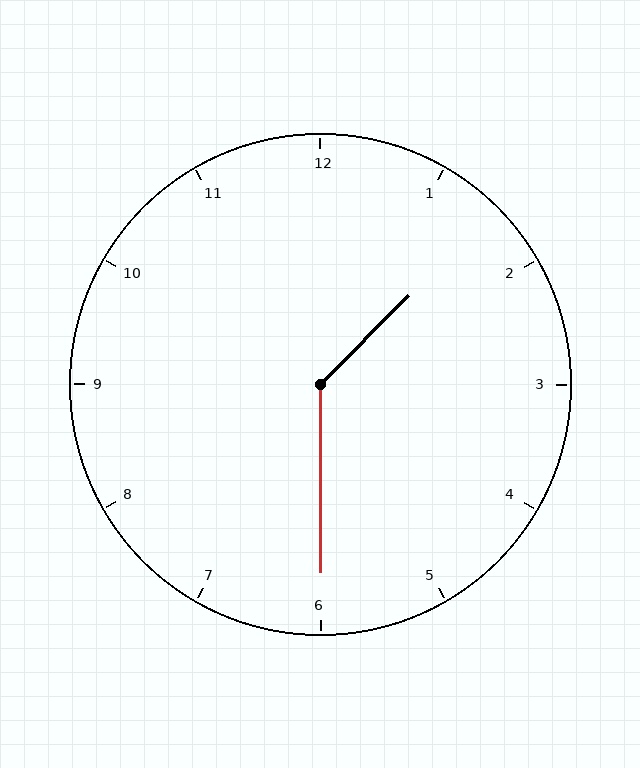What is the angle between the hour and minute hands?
Approximately 135 degrees.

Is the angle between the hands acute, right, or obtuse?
It is obtuse.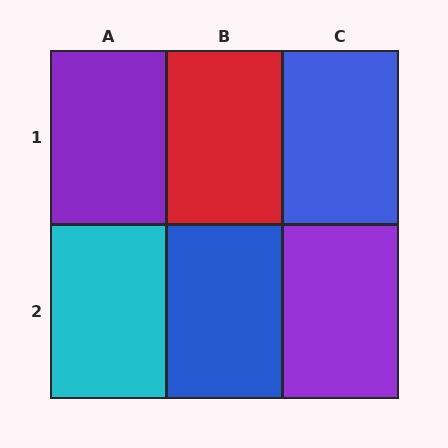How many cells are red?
1 cell is red.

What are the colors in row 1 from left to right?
Purple, red, blue.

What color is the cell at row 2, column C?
Purple.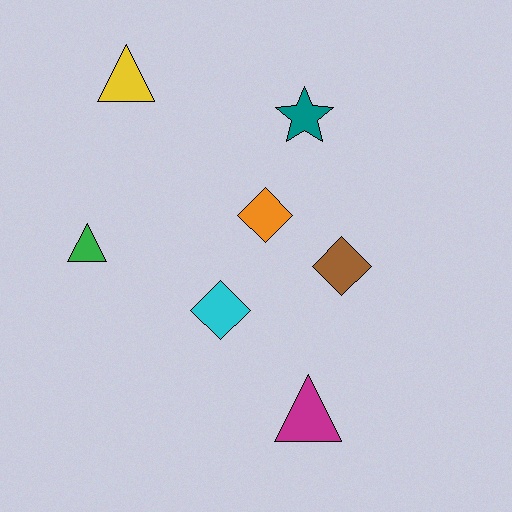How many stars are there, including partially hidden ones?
There is 1 star.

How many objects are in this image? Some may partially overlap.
There are 7 objects.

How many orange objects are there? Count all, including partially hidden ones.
There is 1 orange object.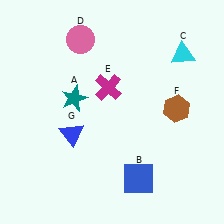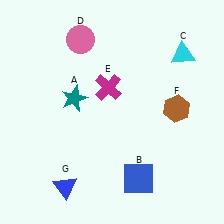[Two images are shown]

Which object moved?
The blue triangle (G) moved down.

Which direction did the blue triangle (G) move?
The blue triangle (G) moved down.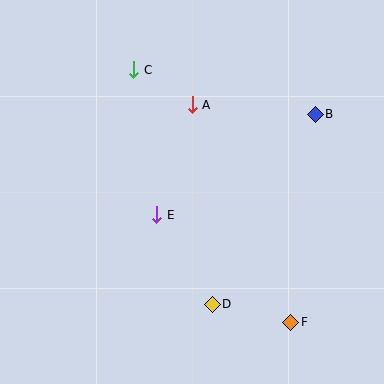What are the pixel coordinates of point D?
Point D is at (212, 304).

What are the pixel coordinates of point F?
Point F is at (291, 323).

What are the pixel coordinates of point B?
Point B is at (315, 114).